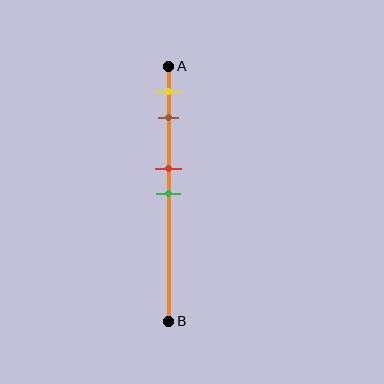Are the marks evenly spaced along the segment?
No, the marks are not evenly spaced.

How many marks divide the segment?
There are 4 marks dividing the segment.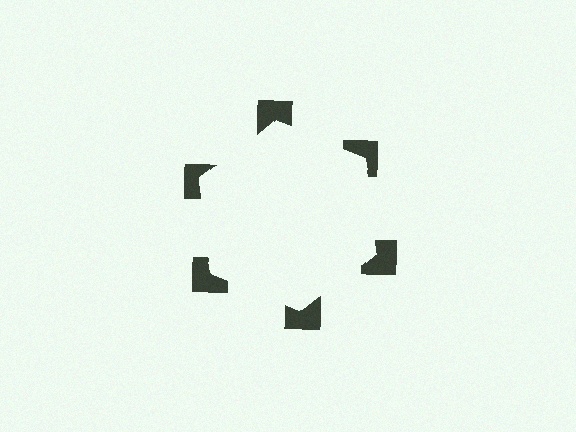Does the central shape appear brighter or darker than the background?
It typically appears slightly brighter than the background, even though no actual brightness change is drawn.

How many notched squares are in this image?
There are 6 — one at each vertex of the illusory hexagon.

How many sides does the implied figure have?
6 sides.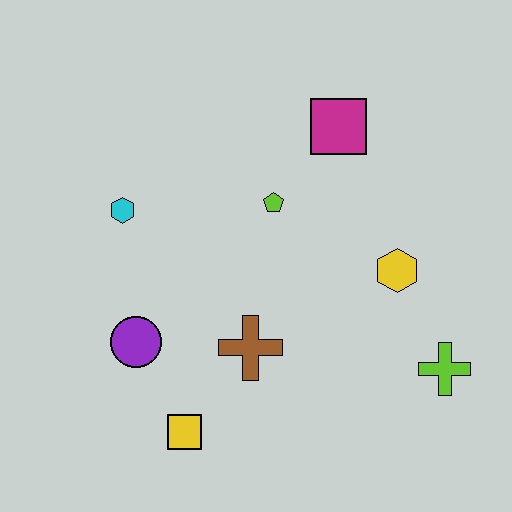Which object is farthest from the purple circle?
The lime cross is farthest from the purple circle.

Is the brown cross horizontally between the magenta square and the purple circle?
Yes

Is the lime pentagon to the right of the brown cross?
Yes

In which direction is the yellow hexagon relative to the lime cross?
The yellow hexagon is above the lime cross.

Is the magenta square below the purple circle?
No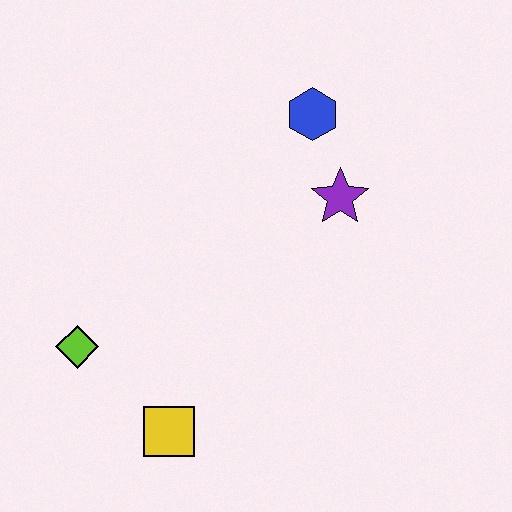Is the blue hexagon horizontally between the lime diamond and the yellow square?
No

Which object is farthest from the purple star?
The lime diamond is farthest from the purple star.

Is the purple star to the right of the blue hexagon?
Yes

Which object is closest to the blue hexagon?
The purple star is closest to the blue hexagon.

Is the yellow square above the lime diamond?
No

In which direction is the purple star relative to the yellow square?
The purple star is above the yellow square.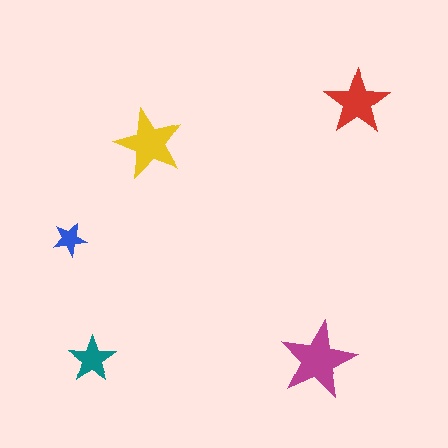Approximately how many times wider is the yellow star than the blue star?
About 2 times wider.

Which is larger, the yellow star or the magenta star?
The magenta one.